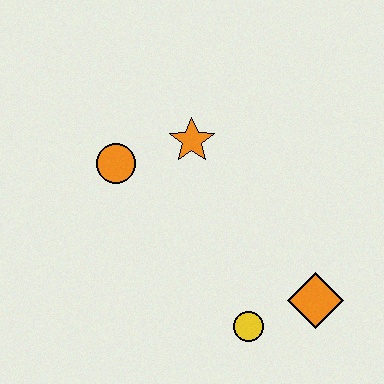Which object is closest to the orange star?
The orange circle is closest to the orange star.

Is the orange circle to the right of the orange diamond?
No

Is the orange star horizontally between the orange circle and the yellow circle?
Yes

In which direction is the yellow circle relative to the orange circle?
The yellow circle is below the orange circle.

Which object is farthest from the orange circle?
The orange diamond is farthest from the orange circle.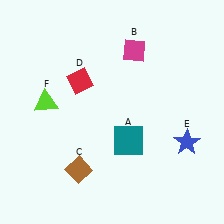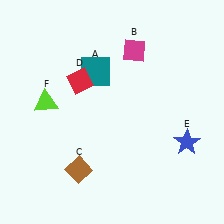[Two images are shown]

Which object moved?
The teal square (A) moved up.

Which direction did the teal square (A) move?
The teal square (A) moved up.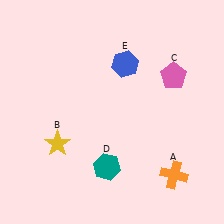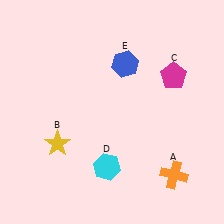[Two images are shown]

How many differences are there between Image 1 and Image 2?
There are 2 differences between the two images.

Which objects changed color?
C changed from pink to magenta. D changed from teal to cyan.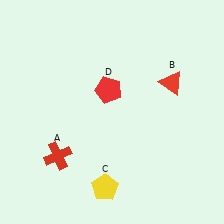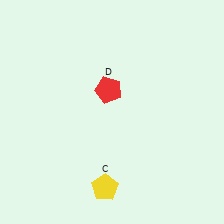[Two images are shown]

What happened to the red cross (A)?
The red cross (A) was removed in Image 2. It was in the bottom-left area of Image 1.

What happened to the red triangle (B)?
The red triangle (B) was removed in Image 2. It was in the top-right area of Image 1.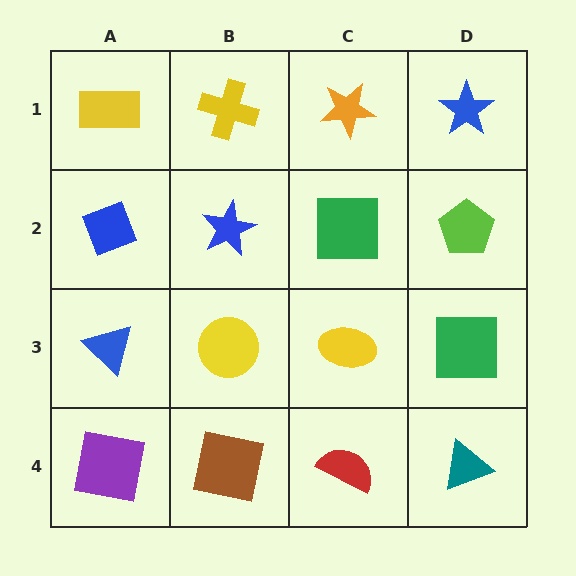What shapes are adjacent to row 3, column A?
A blue diamond (row 2, column A), a purple square (row 4, column A), a yellow circle (row 3, column B).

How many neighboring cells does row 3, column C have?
4.